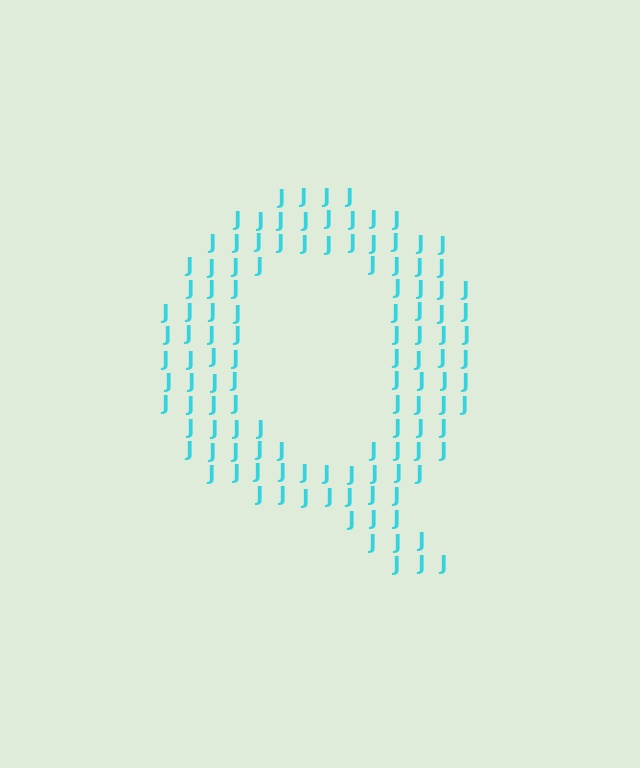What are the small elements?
The small elements are letter J's.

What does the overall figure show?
The overall figure shows the letter Q.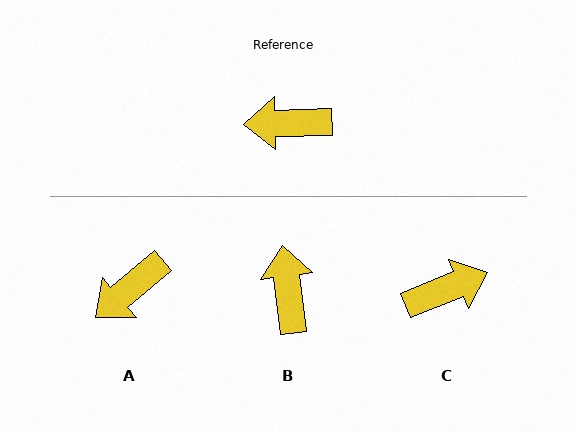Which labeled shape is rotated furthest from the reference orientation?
C, about 159 degrees away.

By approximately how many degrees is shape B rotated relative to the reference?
Approximately 85 degrees clockwise.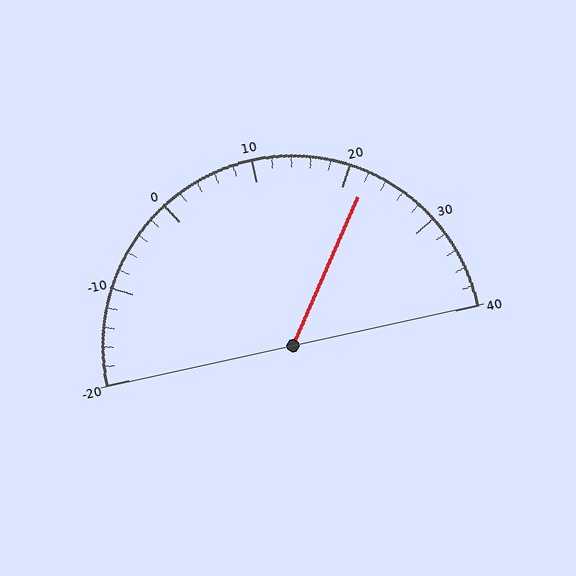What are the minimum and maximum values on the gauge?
The gauge ranges from -20 to 40.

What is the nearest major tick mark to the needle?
The nearest major tick mark is 20.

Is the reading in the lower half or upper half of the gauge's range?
The reading is in the upper half of the range (-20 to 40).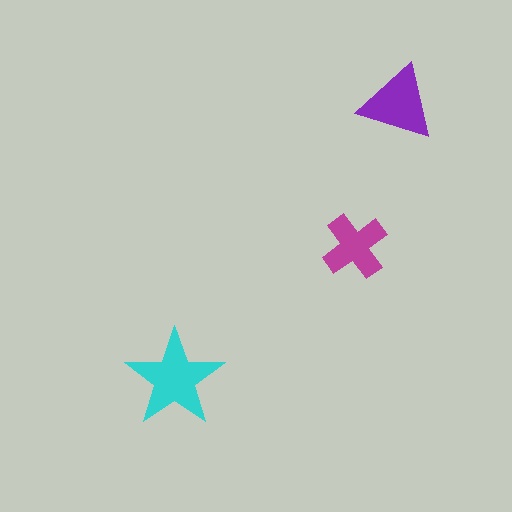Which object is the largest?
The cyan star.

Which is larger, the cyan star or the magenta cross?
The cyan star.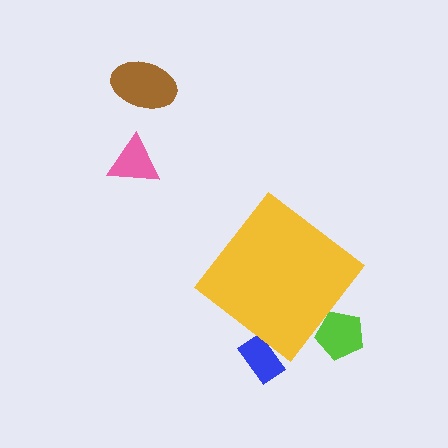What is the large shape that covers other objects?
A yellow diamond.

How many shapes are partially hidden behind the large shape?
2 shapes are partially hidden.